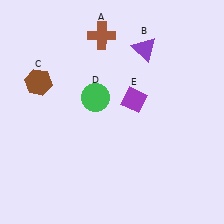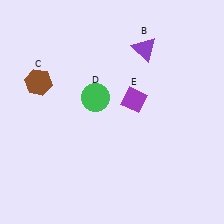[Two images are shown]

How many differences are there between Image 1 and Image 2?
There is 1 difference between the two images.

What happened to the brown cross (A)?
The brown cross (A) was removed in Image 2. It was in the top-left area of Image 1.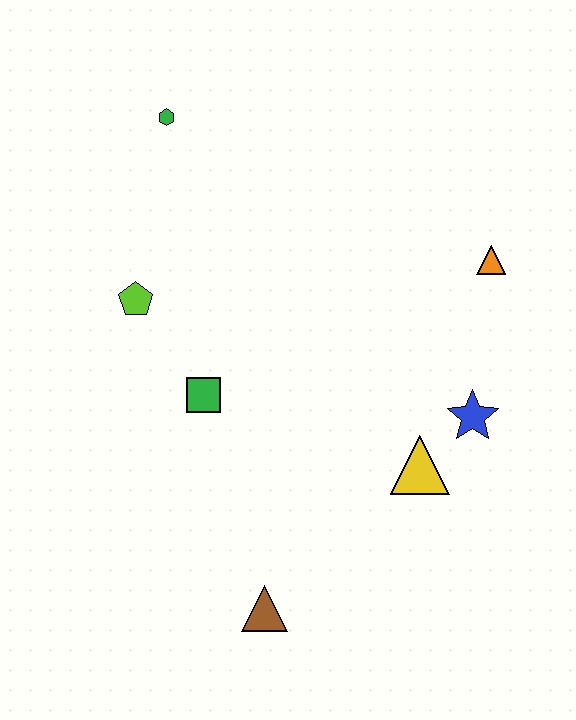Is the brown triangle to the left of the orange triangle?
Yes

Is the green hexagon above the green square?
Yes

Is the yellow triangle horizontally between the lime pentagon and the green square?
No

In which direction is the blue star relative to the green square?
The blue star is to the right of the green square.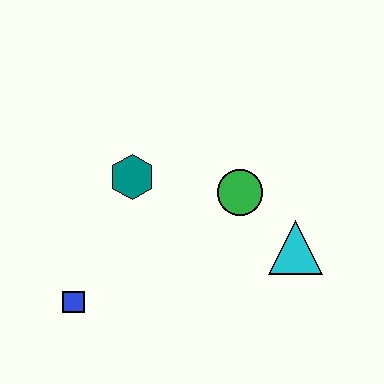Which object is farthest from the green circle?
The blue square is farthest from the green circle.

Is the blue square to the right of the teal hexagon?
No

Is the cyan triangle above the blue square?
Yes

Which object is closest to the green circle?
The cyan triangle is closest to the green circle.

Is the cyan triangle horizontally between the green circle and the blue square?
No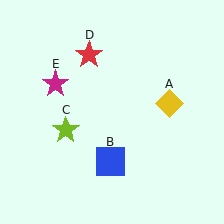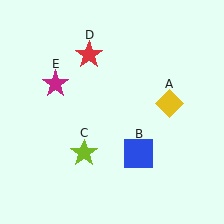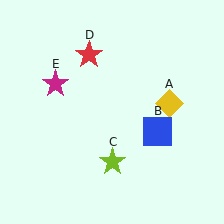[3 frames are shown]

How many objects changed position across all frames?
2 objects changed position: blue square (object B), lime star (object C).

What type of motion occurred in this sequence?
The blue square (object B), lime star (object C) rotated counterclockwise around the center of the scene.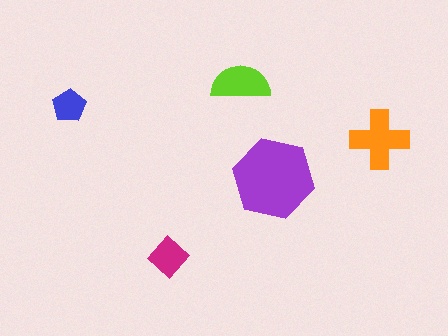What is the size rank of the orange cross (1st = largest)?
2nd.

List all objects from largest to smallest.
The purple hexagon, the orange cross, the lime semicircle, the magenta diamond, the blue pentagon.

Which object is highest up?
The lime semicircle is topmost.